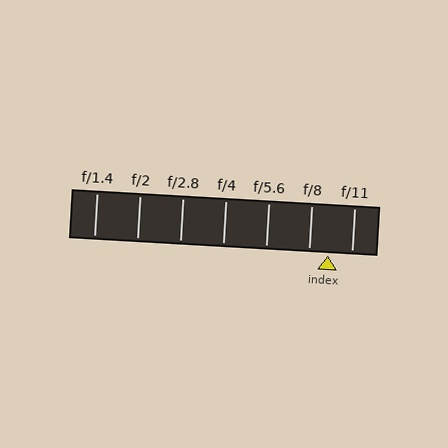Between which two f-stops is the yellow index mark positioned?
The index mark is between f/8 and f/11.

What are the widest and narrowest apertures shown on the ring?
The widest aperture shown is f/1.4 and the narrowest is f/11.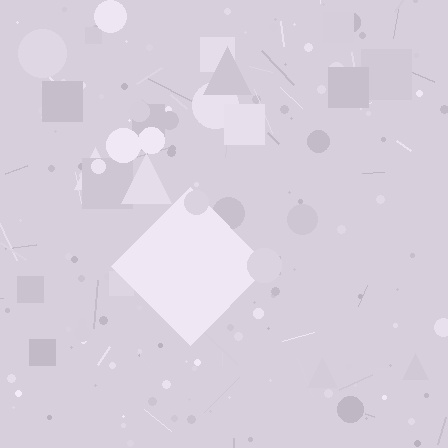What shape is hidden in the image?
A diamond is hidden in the image.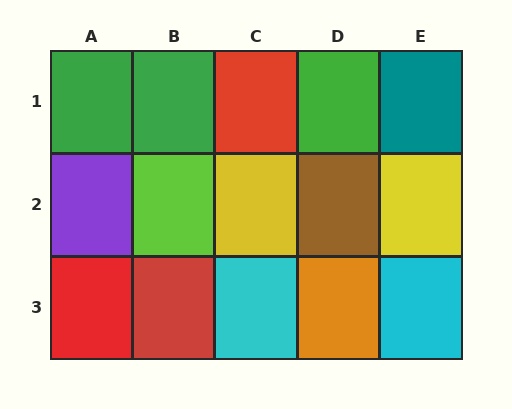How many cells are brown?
1 cell is brown.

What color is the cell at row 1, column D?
Green.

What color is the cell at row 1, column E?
Teal.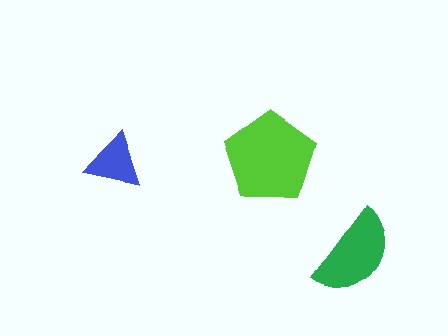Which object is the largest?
The lime pentagon.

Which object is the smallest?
The blue triangle.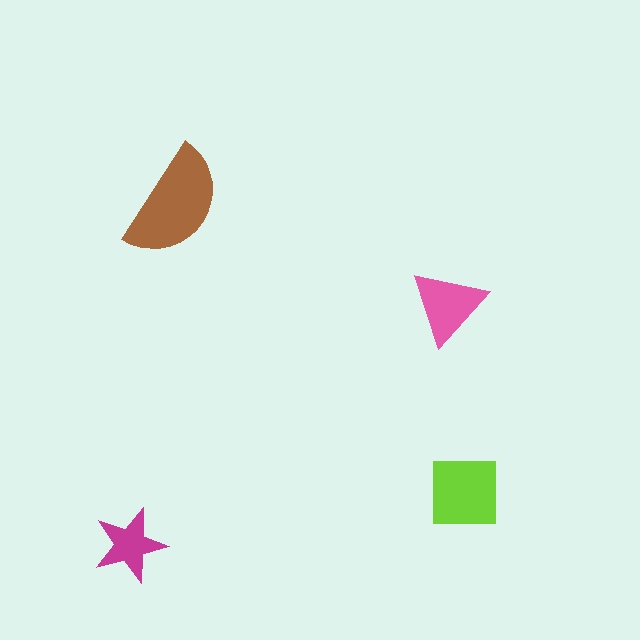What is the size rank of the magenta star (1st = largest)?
4th.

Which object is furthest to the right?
The lime square is rightmost.